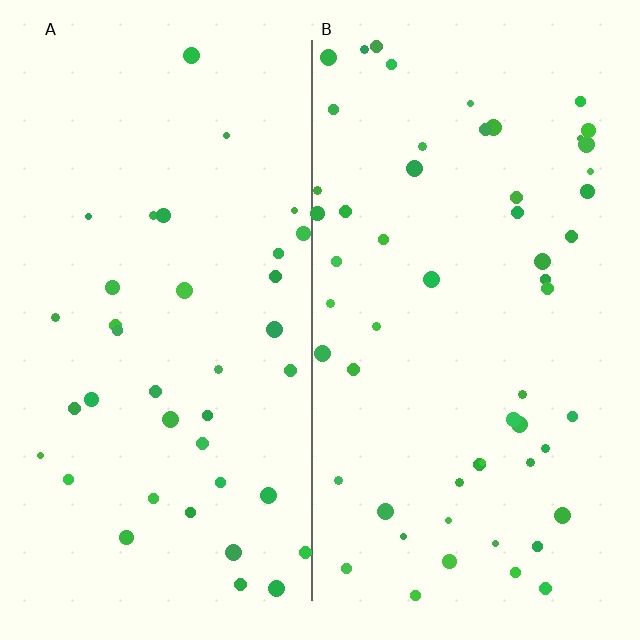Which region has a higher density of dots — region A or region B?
B (the right).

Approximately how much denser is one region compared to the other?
Approximately 1.5× — region B over region A.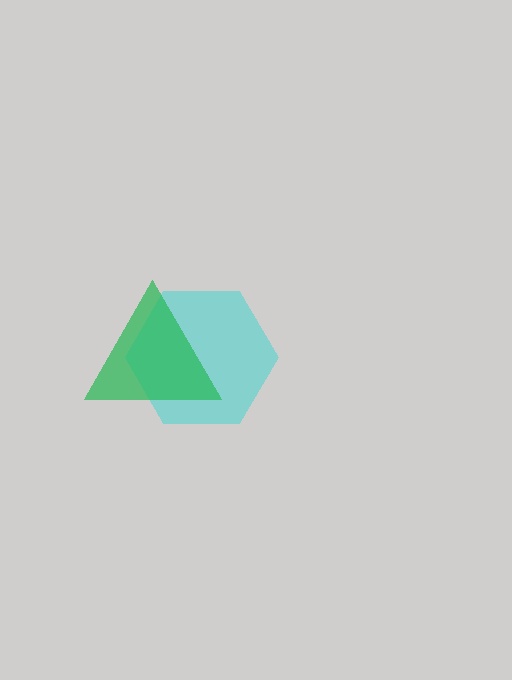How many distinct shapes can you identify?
There are 2 distinct shapes: a cyan hexagon, a green triangle.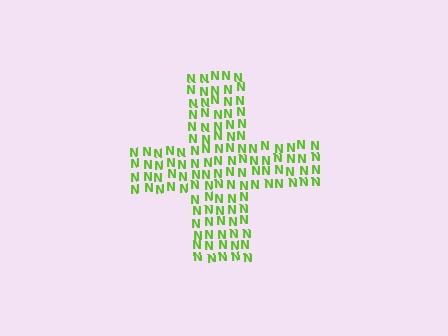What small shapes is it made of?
It is made of small letter N's.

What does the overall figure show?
The overall figure shows a cross.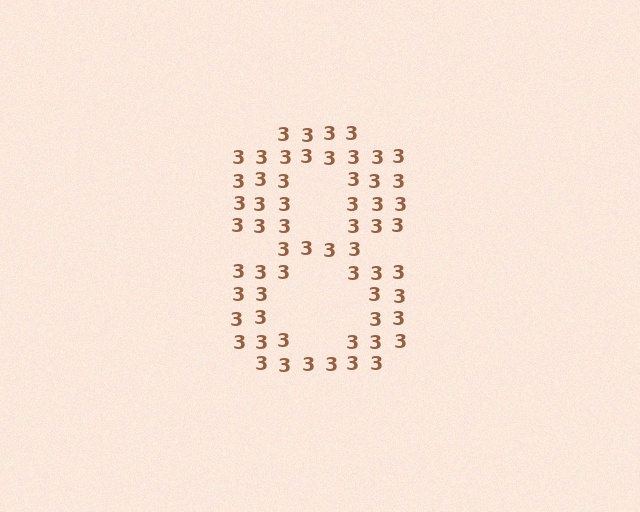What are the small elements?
The small elements are digit 3's.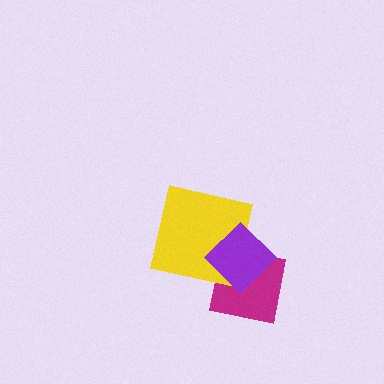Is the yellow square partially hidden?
Yes, it is partially covered by another shape.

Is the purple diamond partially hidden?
No, no other shape covers it.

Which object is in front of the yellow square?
The purple diamond is in front of the yellow square.